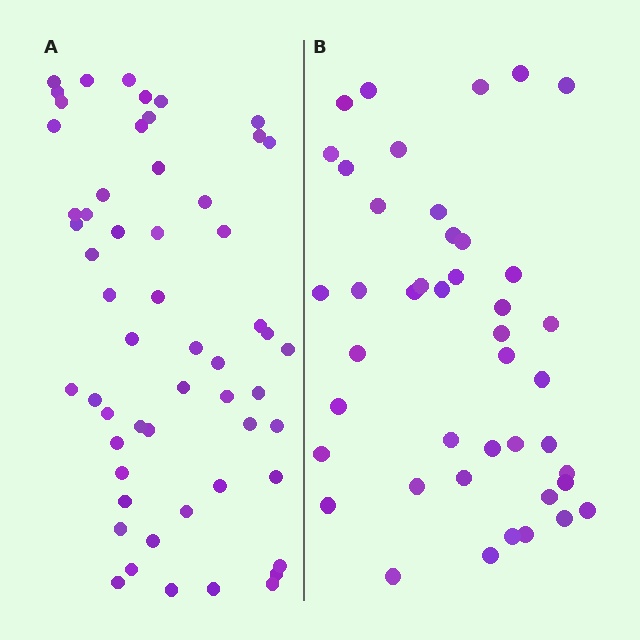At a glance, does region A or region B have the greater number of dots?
Region A (the left region) has more dots.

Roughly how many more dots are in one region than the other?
Region A has approximately 15 more dots than region B.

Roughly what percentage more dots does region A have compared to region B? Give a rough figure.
About 30% more.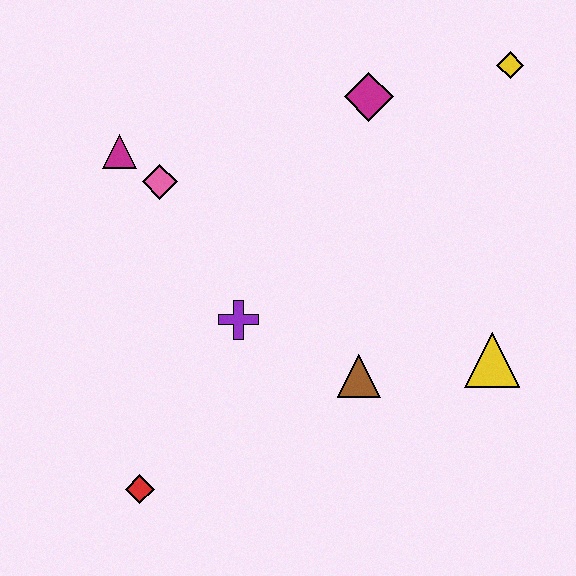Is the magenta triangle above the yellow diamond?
No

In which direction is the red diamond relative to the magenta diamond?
The red diamond is below the magenta diamond.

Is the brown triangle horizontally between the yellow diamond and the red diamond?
Yes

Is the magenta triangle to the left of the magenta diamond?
Yes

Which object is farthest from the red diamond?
The yellow diamond is farthest from the red diamond.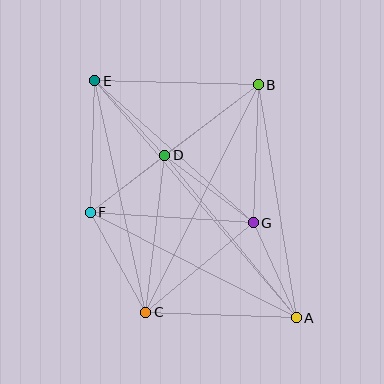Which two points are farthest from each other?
Points A and E are farthest from each other.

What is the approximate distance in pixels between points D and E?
The distance between D and E is approximately 102 pixels.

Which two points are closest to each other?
Points D and F are closest to each other.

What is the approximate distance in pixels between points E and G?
The distance between E and G is approximately 213 pixels.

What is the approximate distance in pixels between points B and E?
The distance between B and E is approximately 164 pixels.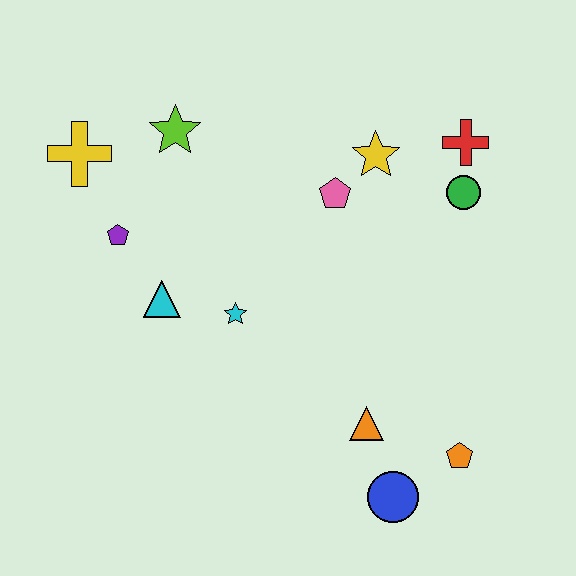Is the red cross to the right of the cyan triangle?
Yes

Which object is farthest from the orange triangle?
The yellow cross is farthest from the orange triangle.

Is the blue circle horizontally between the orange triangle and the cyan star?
No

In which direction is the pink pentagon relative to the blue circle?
The pink pentagon is above the blue circle.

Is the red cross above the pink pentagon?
Yes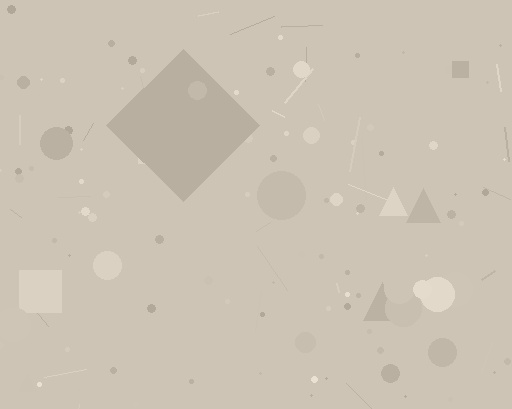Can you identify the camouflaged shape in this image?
The camouflaged shape is a diamond.